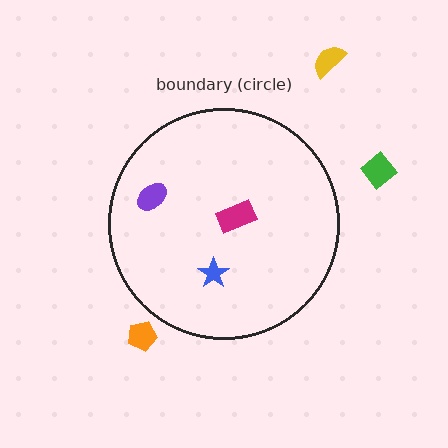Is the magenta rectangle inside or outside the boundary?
Inside.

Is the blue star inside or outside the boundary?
Inside.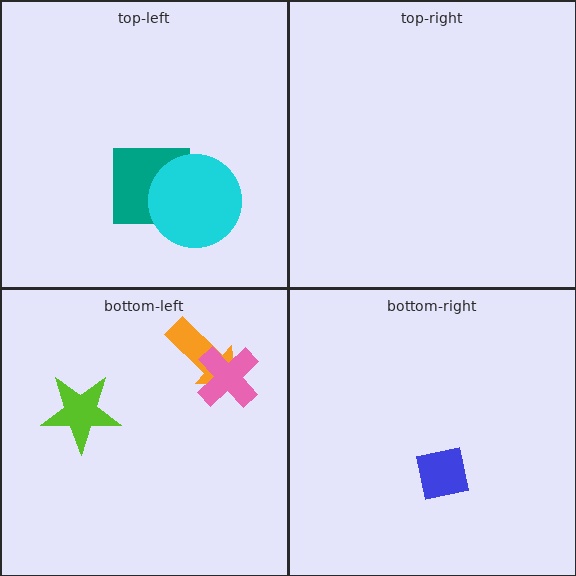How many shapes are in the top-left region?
2.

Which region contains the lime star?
The bottom-left region.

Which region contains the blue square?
The bottom-right region.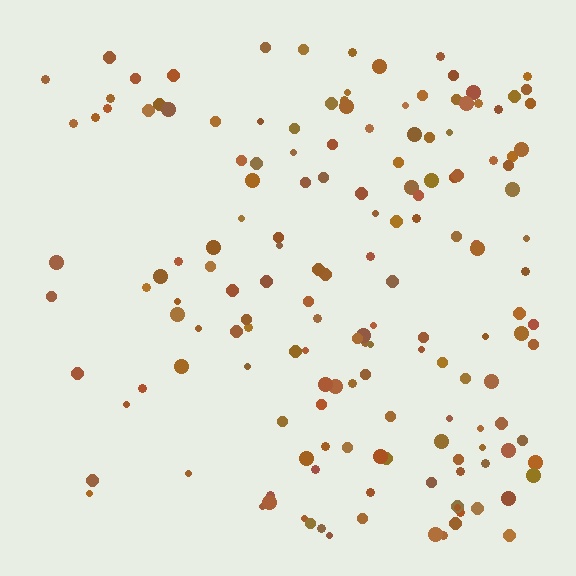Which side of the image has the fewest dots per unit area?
The left.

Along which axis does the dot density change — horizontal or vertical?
Horizontal.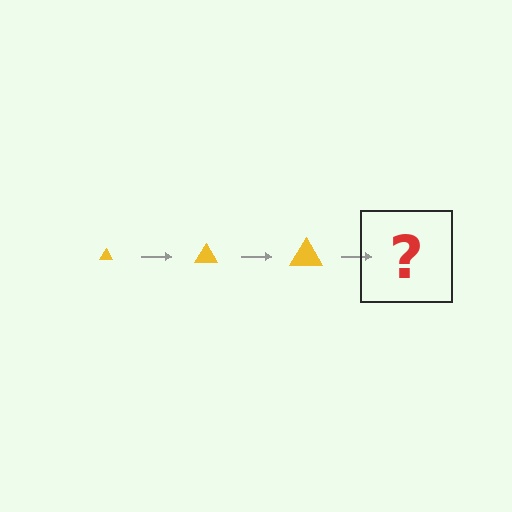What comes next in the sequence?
The next element should be a yellow triangle, larger than the previous one.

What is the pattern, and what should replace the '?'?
The pattern is that the triangle gets progressively larger each step. The '?' should be a yellow triangle, larger than the previous one.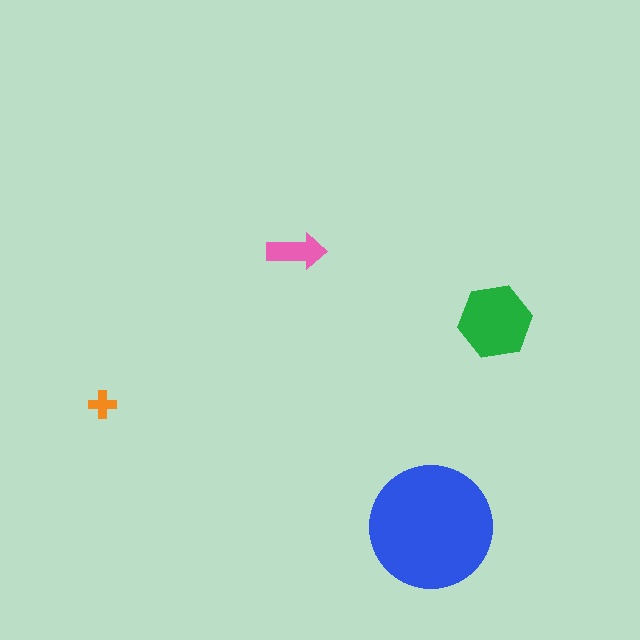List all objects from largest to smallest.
The blue circle, the green hexagon, the pink arrow, the orange cross.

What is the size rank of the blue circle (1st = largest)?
1st.